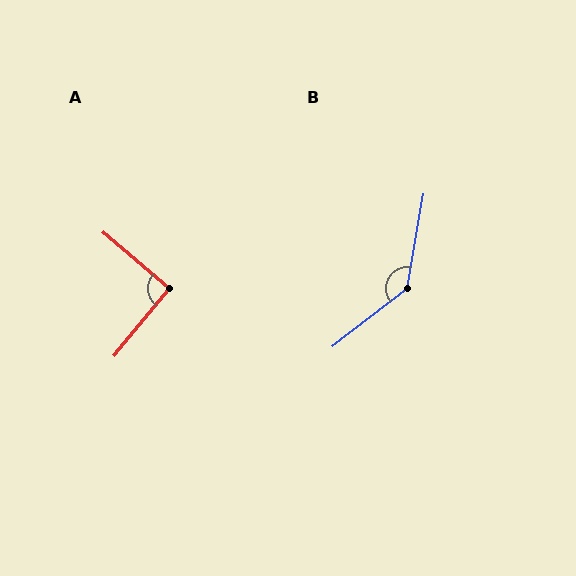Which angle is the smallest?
A, at approximately 91 degrees.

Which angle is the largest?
B, at approximately 138 degrees.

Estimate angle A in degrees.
Approximately 91 degrees.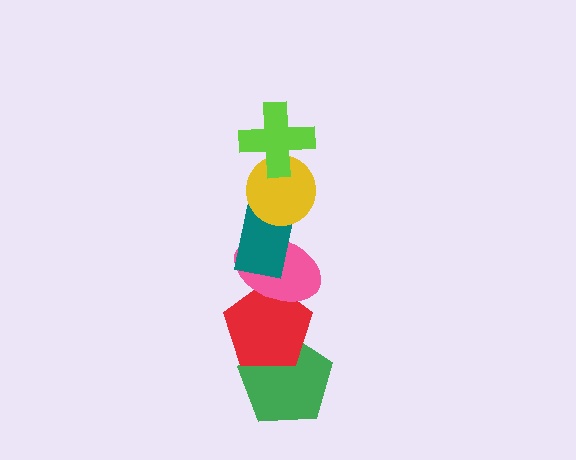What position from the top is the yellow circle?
The yellow circle is 2nd from the top.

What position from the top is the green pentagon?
The green pentagon is 6th from the top.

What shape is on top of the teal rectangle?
The yellow circle is on top of the teal rectangle.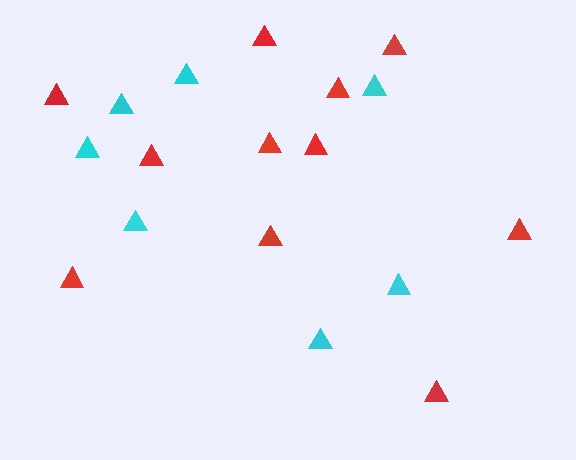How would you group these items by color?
There are 2 groups: one group of cyan triangles (7) and one group of red triangles (11).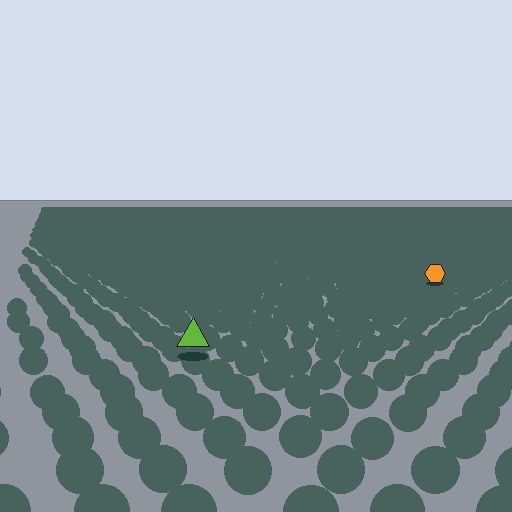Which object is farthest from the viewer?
The orange hexagon is farthest from the viewer. It appears smaller and the ground texture around it is denser.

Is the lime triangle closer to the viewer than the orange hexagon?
Yes. The lime triangle is closer — you can tell from the texture gradient: the ground texture is coarser near it.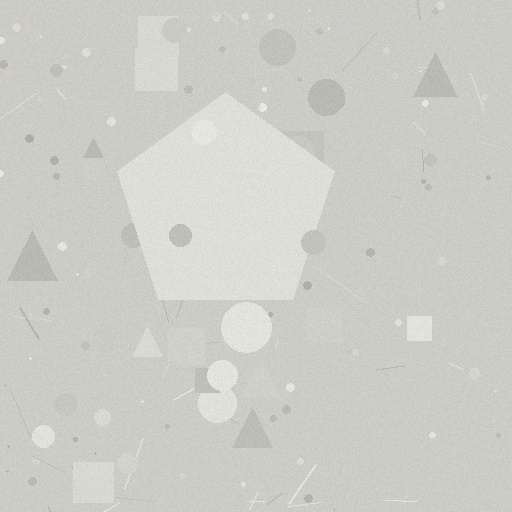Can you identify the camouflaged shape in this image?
The camouflaged shape is a pentagon.